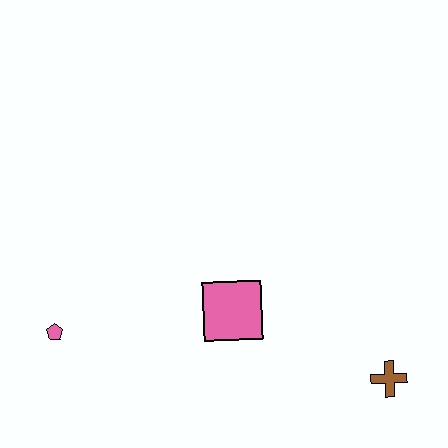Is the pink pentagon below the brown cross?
No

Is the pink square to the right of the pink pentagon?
Yes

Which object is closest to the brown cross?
The pink square is closest to the brown cross.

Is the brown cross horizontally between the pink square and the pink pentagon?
No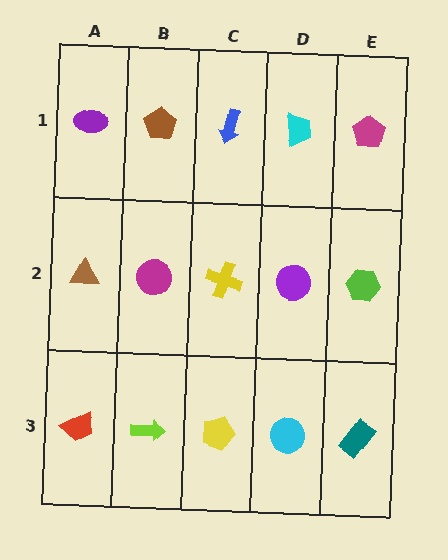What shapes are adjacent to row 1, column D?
A purple circle (row 2, column D), a blue arrow (row 1, column C), a magenta pentagon (row 1, column E).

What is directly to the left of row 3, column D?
A yellow pentagon.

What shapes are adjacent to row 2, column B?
A brown pentagon (row 1, column B), a lime arrow (row 3, column B), a brown triangle (row 2, column A), a yellow cross (row 2, column C).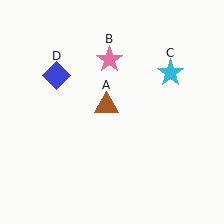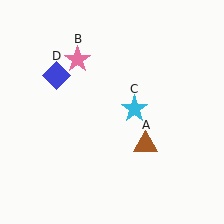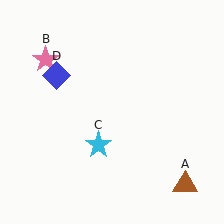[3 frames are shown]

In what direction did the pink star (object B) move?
The pink star (object B) moved left.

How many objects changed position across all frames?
3 objects changed position: brown triangle (object A), pink star (object B), cyan star (object C).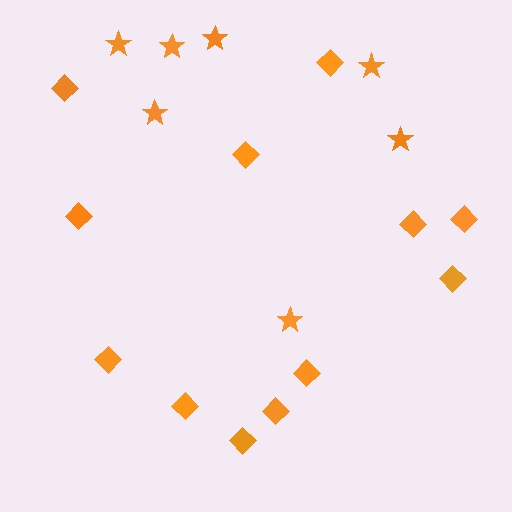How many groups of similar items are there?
There are 2 groups: one group of stars (7) and one group of diamonds (12).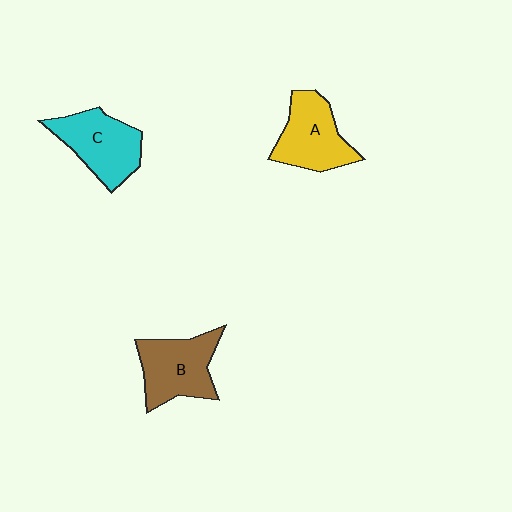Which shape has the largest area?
Shape C (cyan).